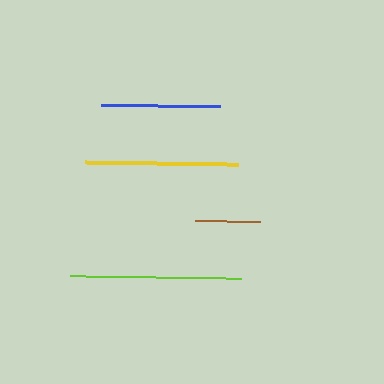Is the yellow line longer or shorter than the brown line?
The yellow line is longer than the brown line.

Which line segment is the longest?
The lime line is the longest at approximately 171 pixels.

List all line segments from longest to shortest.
From longest to shortest: lime, yellow, blue, brown.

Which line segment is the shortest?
The brown line is the shortest at approximately 65 pixels.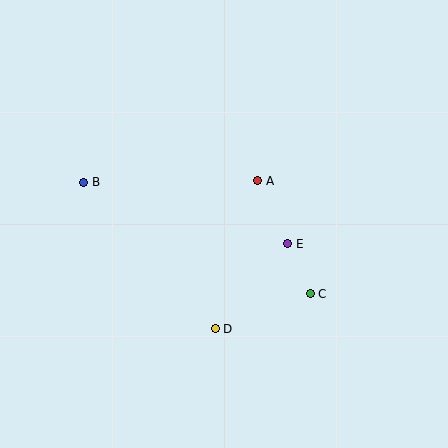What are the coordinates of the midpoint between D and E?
The midpoint between D and E is at (252, 286).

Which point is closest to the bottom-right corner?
Point C is closest to the bottom-right corner.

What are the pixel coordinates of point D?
Point D is at (215, 329).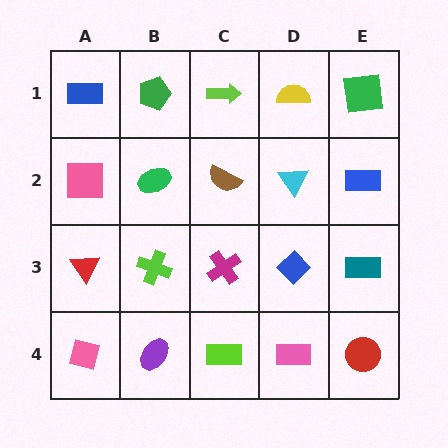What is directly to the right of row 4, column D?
A red circle.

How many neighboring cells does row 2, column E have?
3.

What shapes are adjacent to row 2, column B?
A green pentagon (row 1, column B), a lime cross (row 3, column B), a pink square (row 2, column A), a brown semicircle (row 2, column C).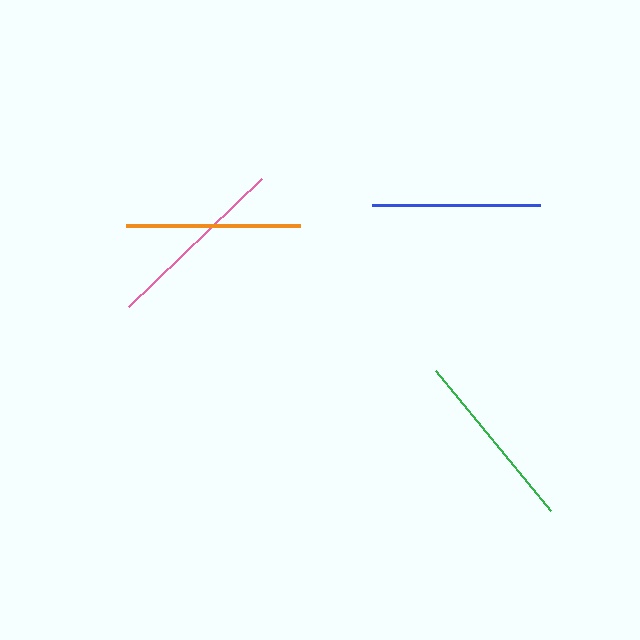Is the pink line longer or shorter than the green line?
The pink line is longer than the green line.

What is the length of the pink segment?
The pink segment is approximately 185 pixels long.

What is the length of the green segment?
The green segment is approximately 181 pixels long.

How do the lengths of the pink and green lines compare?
The pink and green lines are approximately the same length.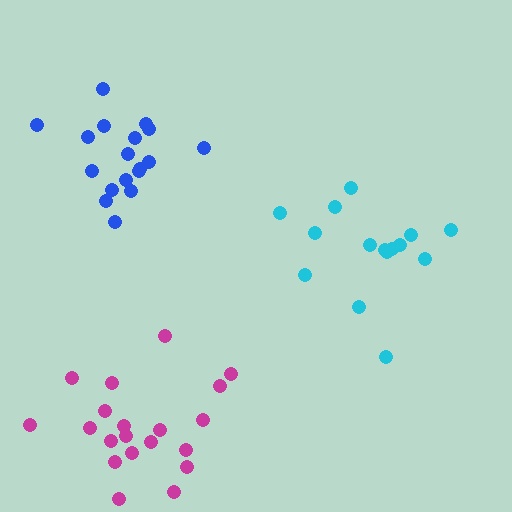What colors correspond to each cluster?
The clusters are colored: blue, magenta, cyan.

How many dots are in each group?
Group 1: 18 dots, Group 2: 20 dots, Group 3: 15 dots (53 total).